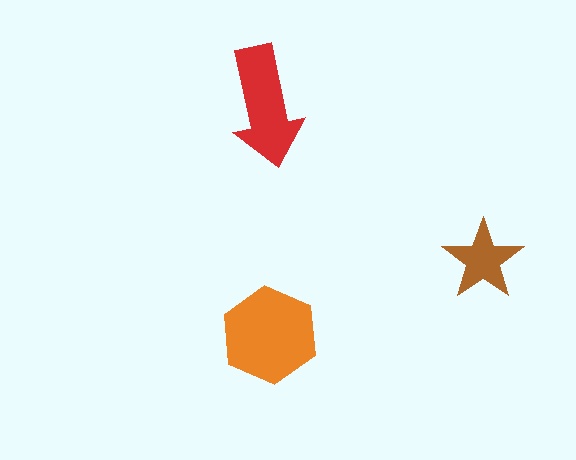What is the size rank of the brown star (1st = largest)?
3rd.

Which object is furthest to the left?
The red arrow is leftmost.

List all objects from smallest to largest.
The brown star, the red arrow, the orange hexagon.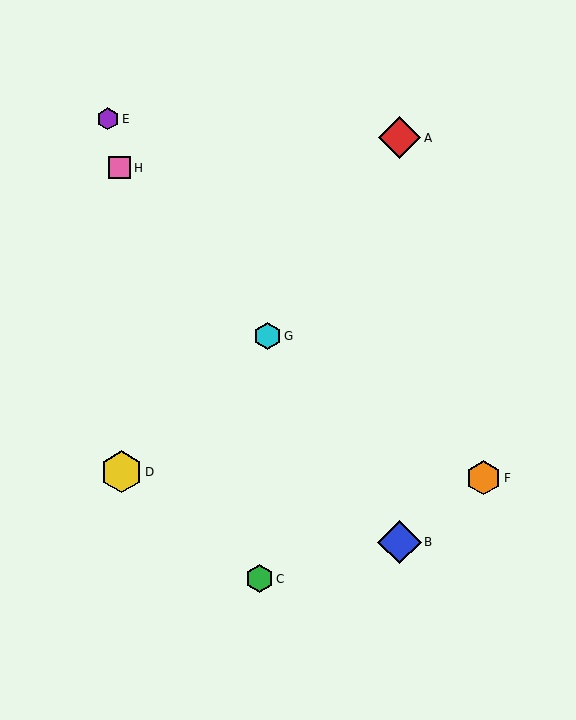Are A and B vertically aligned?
Yes, both are at x≈400.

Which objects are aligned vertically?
Objects A, B are aligned vertically.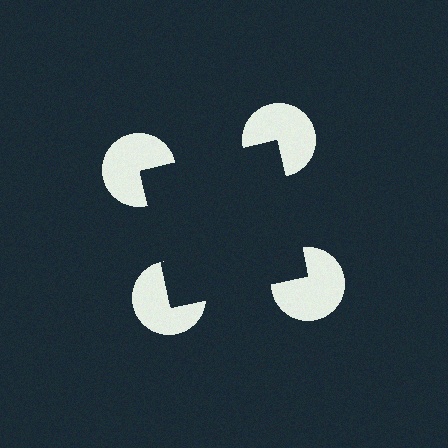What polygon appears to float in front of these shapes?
An illusory square — its edges are inferred from the aligned wedge cuts in the pac-man discs, not physically drawn.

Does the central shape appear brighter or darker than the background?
It typically appears slightly darker than the background, even though no actual brightness change is drawn.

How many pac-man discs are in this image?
There are 4 — one at each vertex of the illusory square.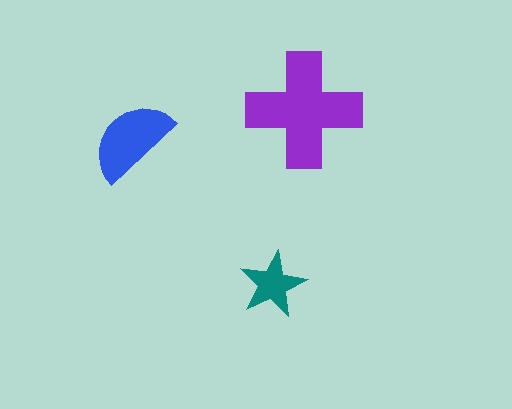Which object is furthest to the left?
The blue semicircle is leftmost.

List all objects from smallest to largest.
The teal star, the blue semicircle, the purple cross.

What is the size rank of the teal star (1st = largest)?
3rd.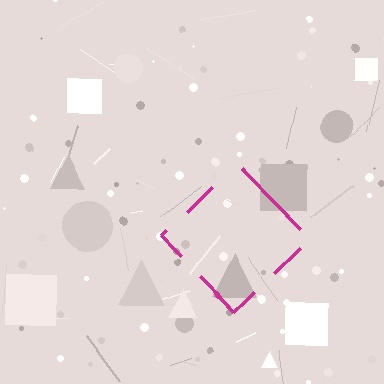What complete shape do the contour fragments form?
The contour fragments form a diamond.